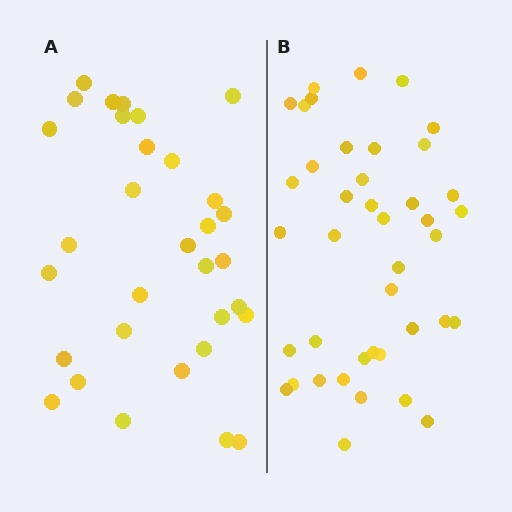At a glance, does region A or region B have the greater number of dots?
Region B (the right region) has more dots.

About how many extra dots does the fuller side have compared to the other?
Region B has roughly 8 or so more dots than region A.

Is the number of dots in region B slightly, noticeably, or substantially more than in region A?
Region B has noticeably more, but not dramatically so. The ratio is roughly 1.3 to 1.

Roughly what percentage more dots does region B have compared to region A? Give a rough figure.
About 30% more.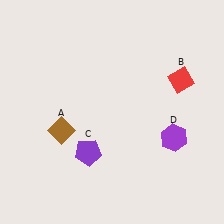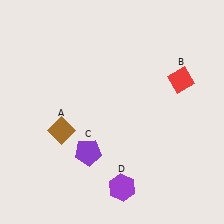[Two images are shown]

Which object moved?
The purple hexagon (D) moved left.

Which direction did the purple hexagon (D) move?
The purple hexagon (D) moved left.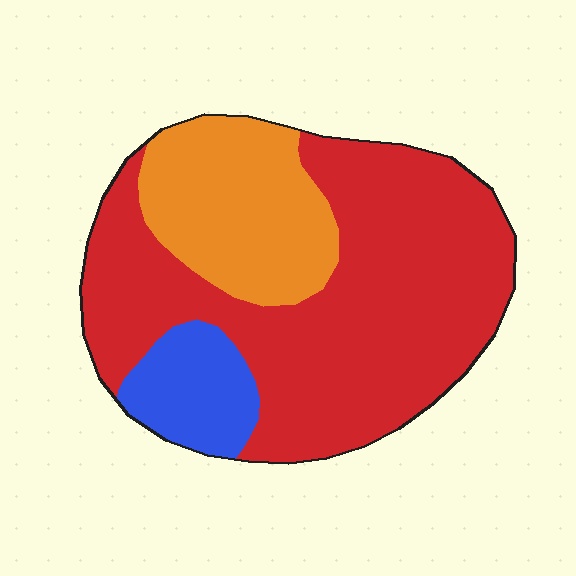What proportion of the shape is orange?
Orange covers 24% of the shape.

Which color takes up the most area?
Red, at roughly 65%.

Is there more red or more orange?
Red.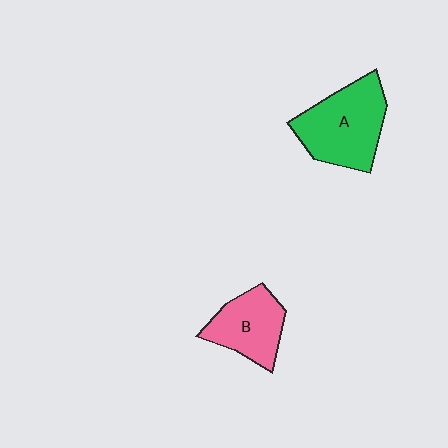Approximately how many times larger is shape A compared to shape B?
Approximately 1.4 times.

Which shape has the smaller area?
Shape B (pink).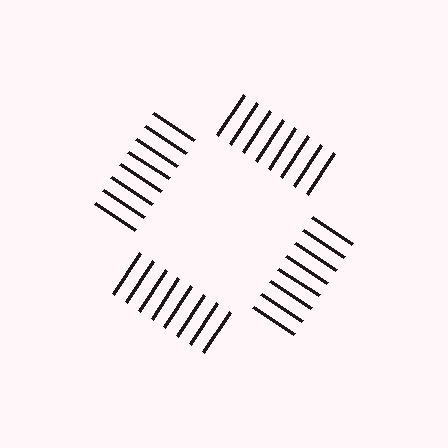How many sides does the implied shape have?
4 sides — the line-ends trace a square.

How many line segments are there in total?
32 — 8 along each of the 4 edges.